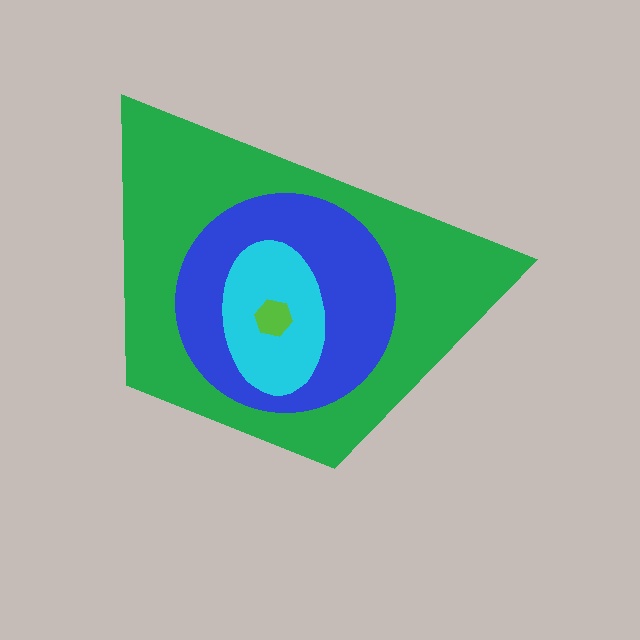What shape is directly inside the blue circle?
The cyan ellipse.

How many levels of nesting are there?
4.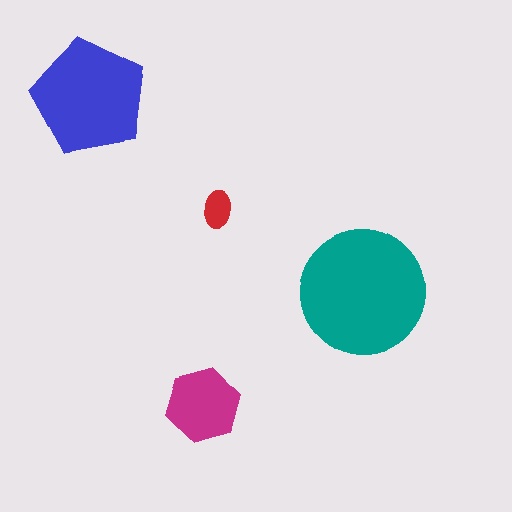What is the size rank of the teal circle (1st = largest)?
1st.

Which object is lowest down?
The magenta hexagon is bottommost.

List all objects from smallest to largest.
The red ellipse, the magenta hexagon, the blue pentagon, the teal circle.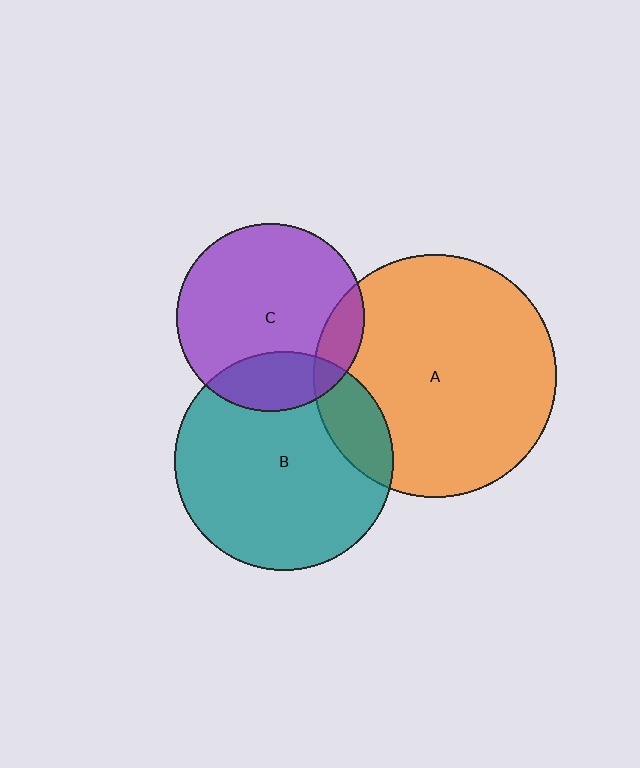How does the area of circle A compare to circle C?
Approximately 1.7 times.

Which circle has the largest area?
Circle A (orange).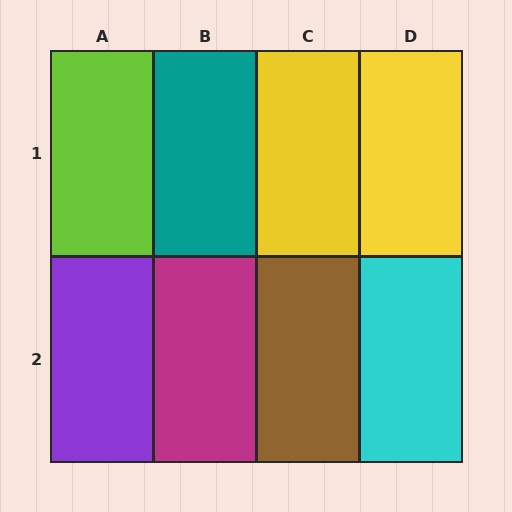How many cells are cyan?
1 cell is cyan.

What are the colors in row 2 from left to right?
Purple, magenta, brown, cyan.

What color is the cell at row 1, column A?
Lime.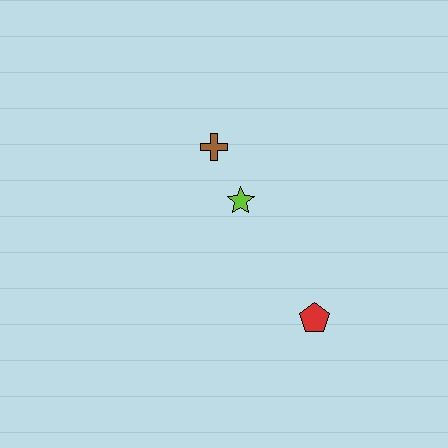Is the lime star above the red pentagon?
Yes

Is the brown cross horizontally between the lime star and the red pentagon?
No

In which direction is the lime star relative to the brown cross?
The lime star is below the brown cross.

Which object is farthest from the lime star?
The red pentagon is farthest from the lime star.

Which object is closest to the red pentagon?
The lime star is closest to the red pentagon.